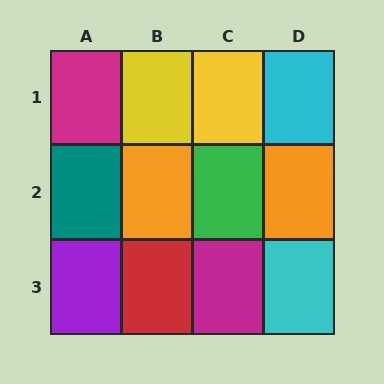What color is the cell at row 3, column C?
Magenta.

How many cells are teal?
1 cell is teal.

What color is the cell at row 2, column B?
Orange.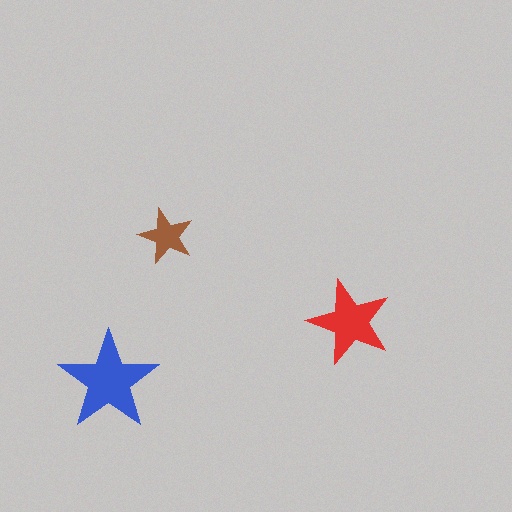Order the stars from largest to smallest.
the blue one, the red one, the brown one.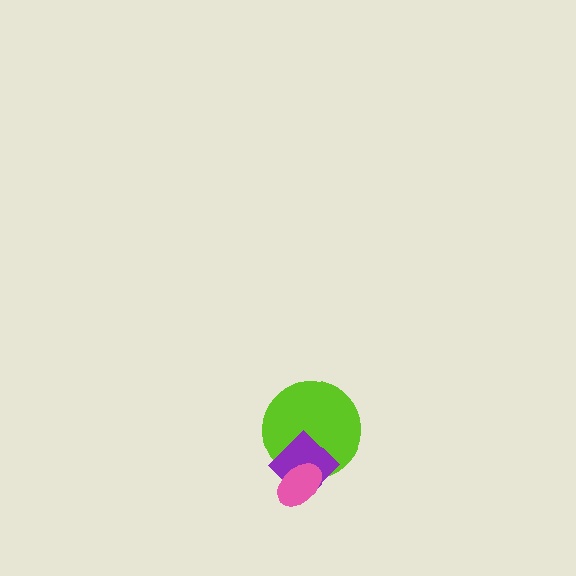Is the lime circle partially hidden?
Yes, it is partially covered by another shape.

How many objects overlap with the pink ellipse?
2 objects overlap with the pink ellipse.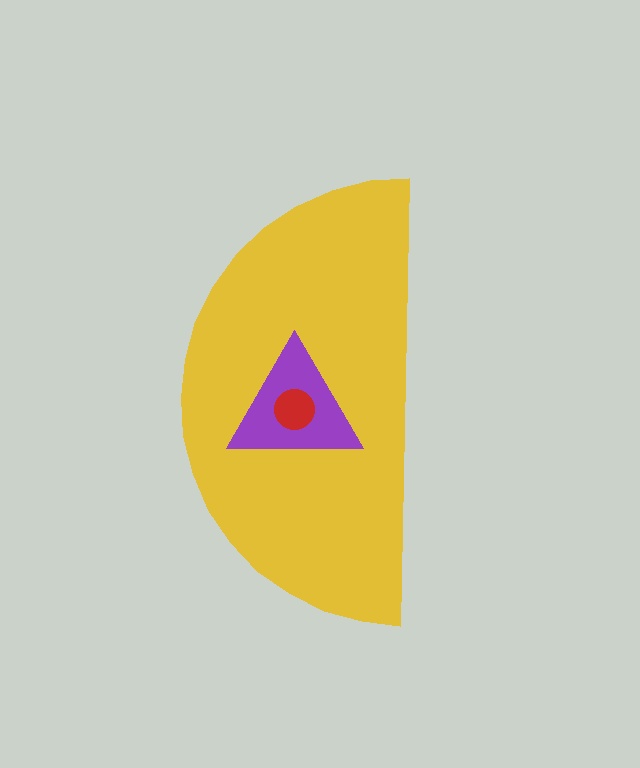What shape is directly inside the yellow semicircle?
The purple triangle.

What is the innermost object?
The red circle.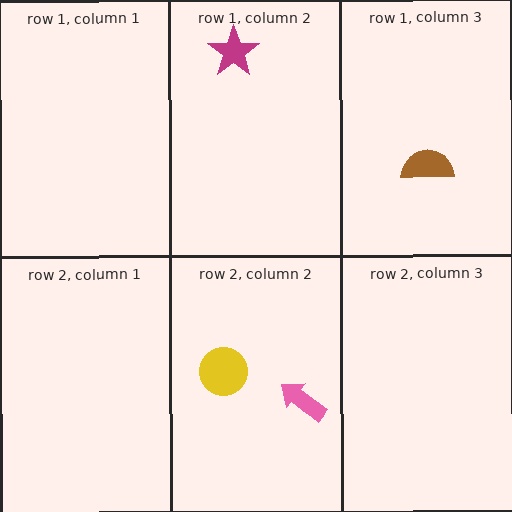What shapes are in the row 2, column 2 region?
The yellow circle, the pink arrow.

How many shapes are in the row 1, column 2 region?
1.